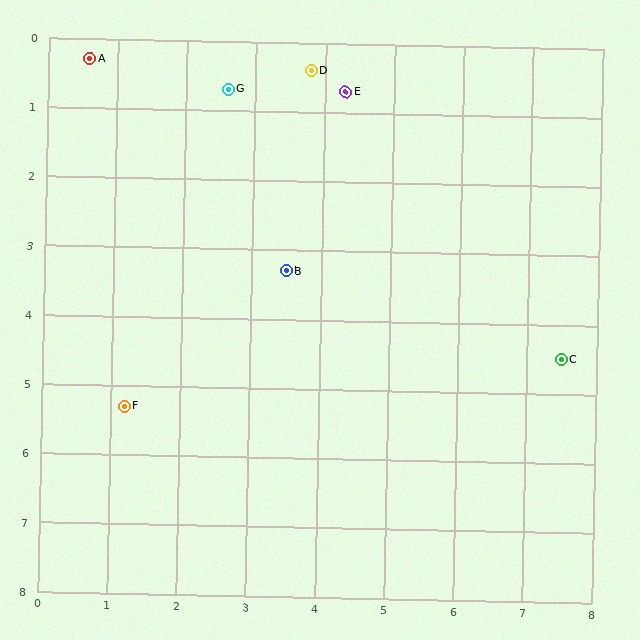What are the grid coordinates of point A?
Point A is at approximately (0.6, 0.3).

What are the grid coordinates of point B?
Point B is at approximately (3.5, 3.3).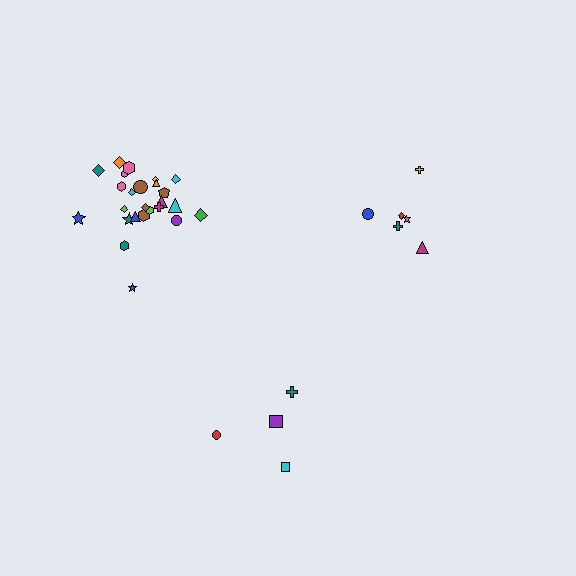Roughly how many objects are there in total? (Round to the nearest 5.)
Roughly 35 objects in total.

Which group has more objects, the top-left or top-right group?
The top-left group.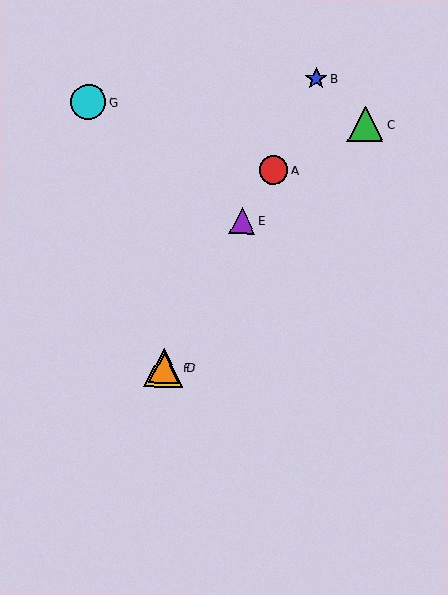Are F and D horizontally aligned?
Yes, both are at y≈367.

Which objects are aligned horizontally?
Objects D, F are aligned horizontally.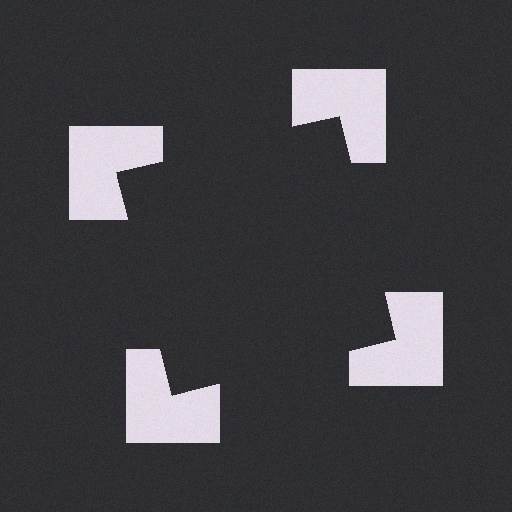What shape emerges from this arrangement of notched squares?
An illusory square — its edges are inferred from the aligned wedge cuts in the notched squares, not physically drawn.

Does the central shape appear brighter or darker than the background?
It typically appears slightly darker than the background, even though no actual brightness change is drawn.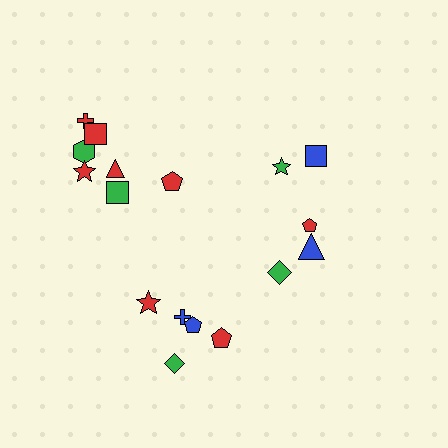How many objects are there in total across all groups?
There are 17 objects.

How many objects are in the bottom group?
There are 6 objects.